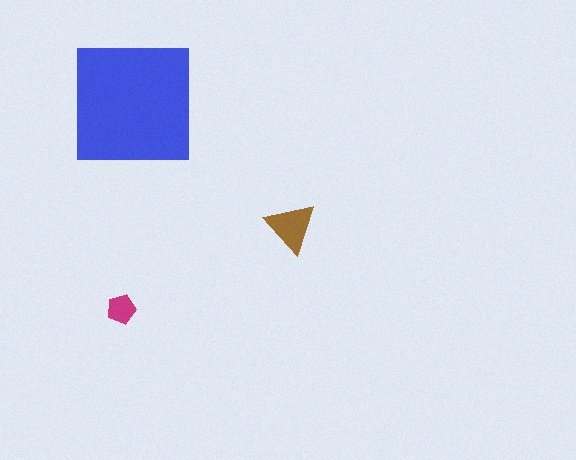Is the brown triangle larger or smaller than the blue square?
Smaller.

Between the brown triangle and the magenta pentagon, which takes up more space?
The brown triangle.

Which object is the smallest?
The magenta pentagon.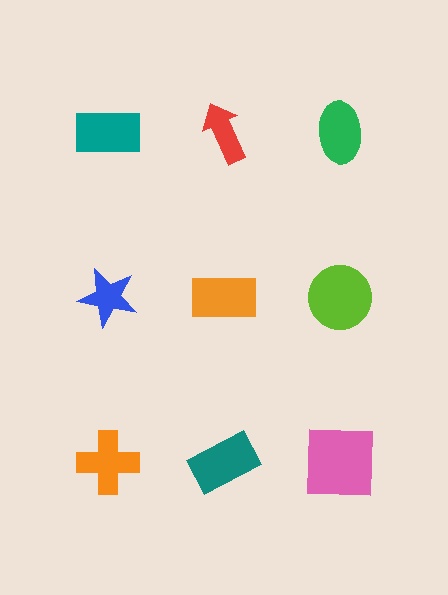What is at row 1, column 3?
A green ellipse.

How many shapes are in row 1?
3 shapes.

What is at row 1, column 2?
A red arrow.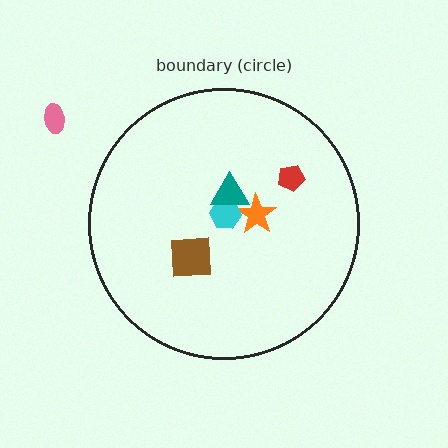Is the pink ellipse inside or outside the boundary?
Outside.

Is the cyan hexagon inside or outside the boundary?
Inside.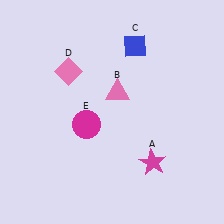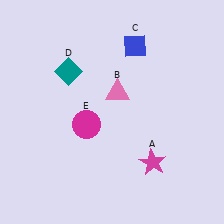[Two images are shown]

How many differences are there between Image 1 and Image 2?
There is 1 difference between the two images.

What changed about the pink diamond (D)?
In Image 1, D is pink. In Image 2, it changed to teal.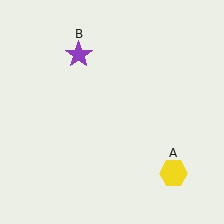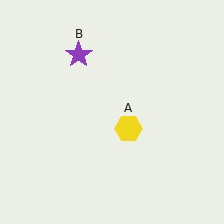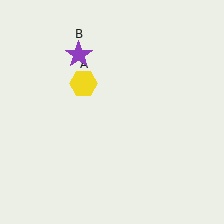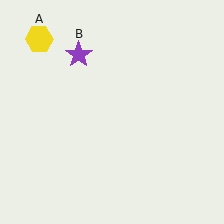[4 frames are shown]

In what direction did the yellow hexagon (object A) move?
The yellow hexagon (object A) moved up and to the left.